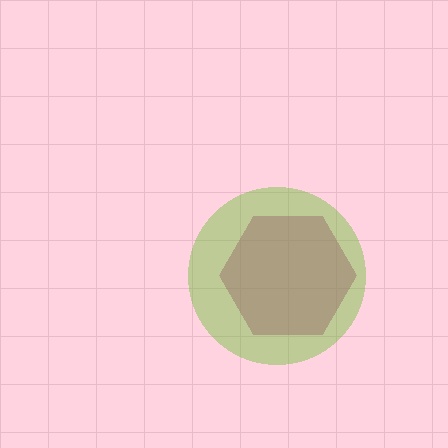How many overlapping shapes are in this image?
There are 2 overlapping shapes in the image.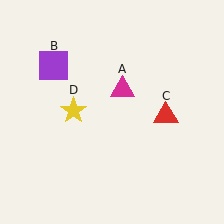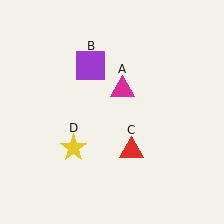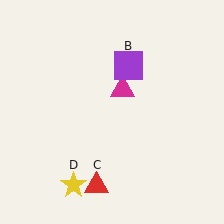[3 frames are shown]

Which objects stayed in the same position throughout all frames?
Magenta triangle (object A) remained stationary.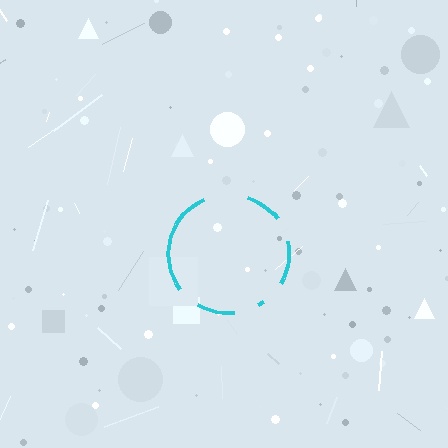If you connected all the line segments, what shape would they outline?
They would outline a circle.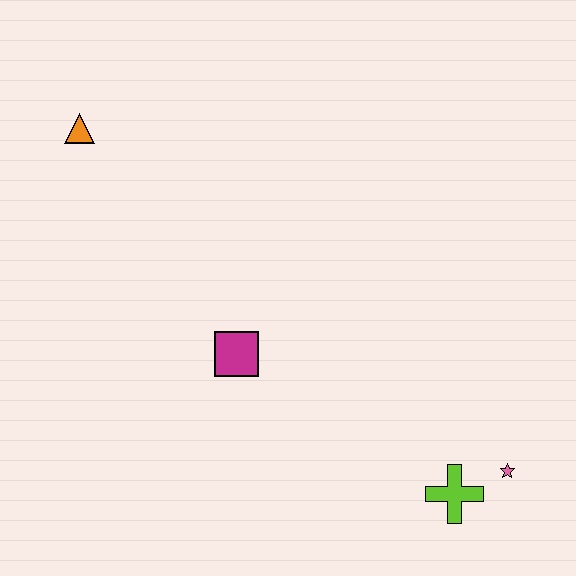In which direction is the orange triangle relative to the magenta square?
The orange triangle is above the magenta square.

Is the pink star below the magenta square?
Yes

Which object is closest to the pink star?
The lime cross is closest to the pink star.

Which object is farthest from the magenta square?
The pink star is farthest from the magenta square.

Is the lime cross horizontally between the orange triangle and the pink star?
Yes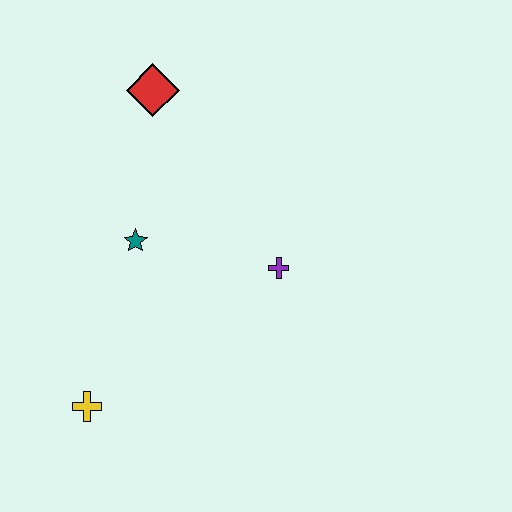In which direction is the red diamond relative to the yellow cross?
The red diamond is above the yellow cross.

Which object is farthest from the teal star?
The yellow cross is farthest from the teal star.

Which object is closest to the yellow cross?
The teal star is closest to the yellow cross.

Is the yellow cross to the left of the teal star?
Yes